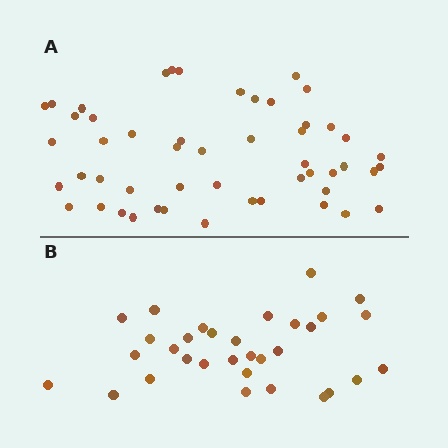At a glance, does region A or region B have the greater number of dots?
Region A (the top region) has more dots.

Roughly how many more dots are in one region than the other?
Region A has approximately 20 more dots than region B.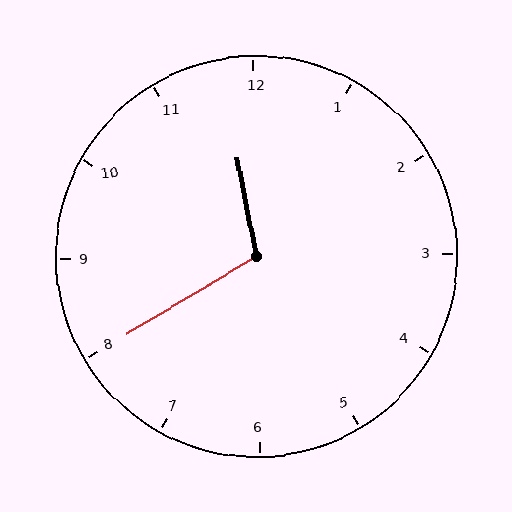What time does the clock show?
11:40.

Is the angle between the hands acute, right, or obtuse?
It is obtuse.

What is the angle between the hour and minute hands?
Approximately 110 degrees.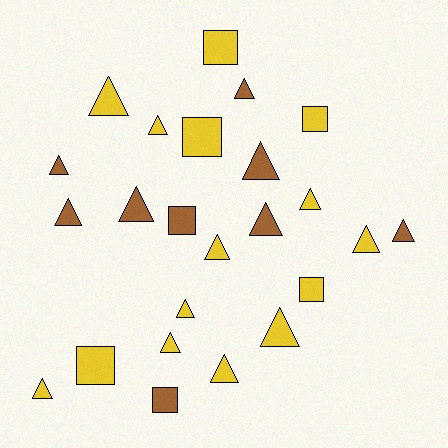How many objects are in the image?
There are 24 objects.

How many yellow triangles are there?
There are 10 yellow triangles.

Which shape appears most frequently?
Triangle, with 17 objects.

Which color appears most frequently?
Yellow, with 15 objects.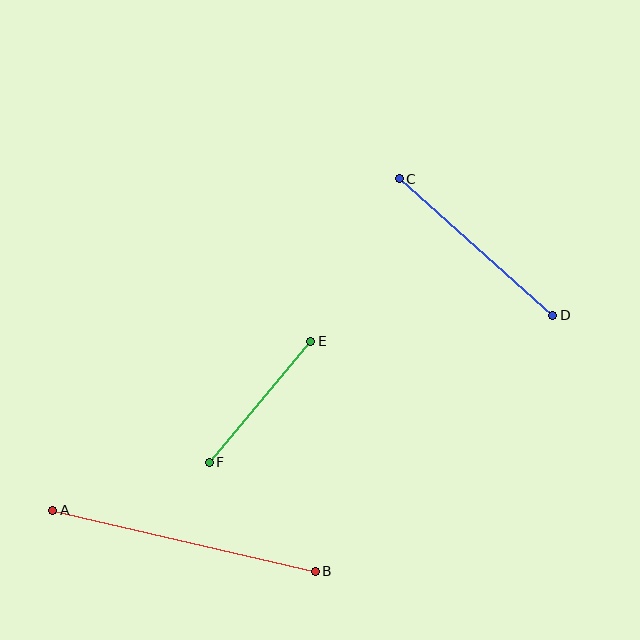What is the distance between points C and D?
The distance is approximately 205 pixels.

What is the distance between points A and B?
The distance is approximately 270 pixels.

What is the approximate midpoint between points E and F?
The midpoint is at approximately (260, 402) pixels.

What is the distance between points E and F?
The distance is approximately 158 pixels.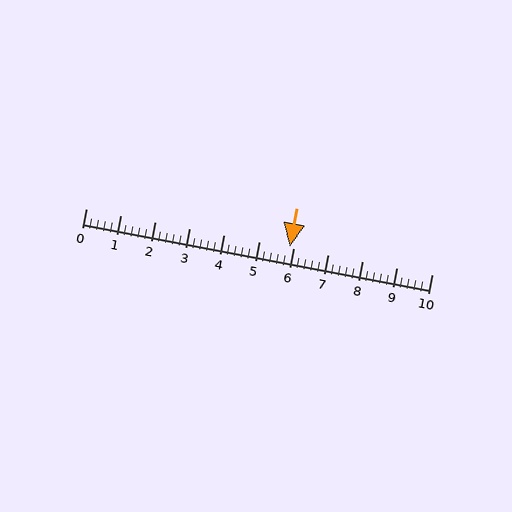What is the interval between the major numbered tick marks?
The major tick marks are spaced 1 units apart.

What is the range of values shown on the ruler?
The ruler shows values from 0 to 10.